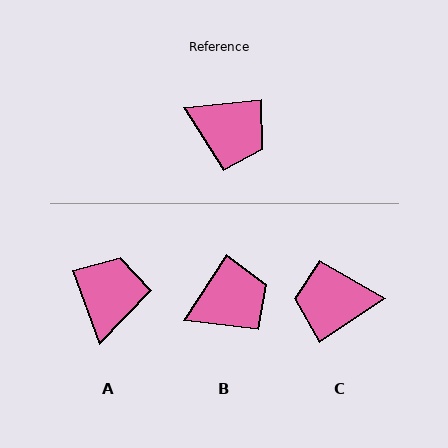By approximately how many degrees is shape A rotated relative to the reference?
Approximately 104 degrees counter-clockwise.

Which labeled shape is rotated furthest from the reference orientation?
C, about 152 degrees away.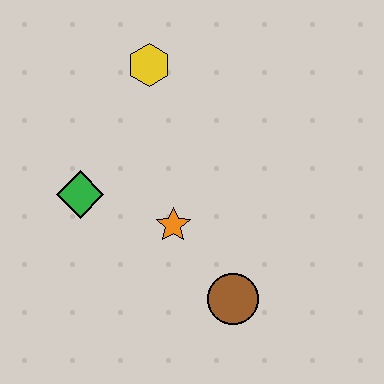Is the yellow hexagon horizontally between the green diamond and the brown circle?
Yes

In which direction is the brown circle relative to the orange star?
The brown circle is below the orange star.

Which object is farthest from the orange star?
The yellow hexagon is farthest from the orange star.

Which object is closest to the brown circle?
The orange star is closest to the brown circle.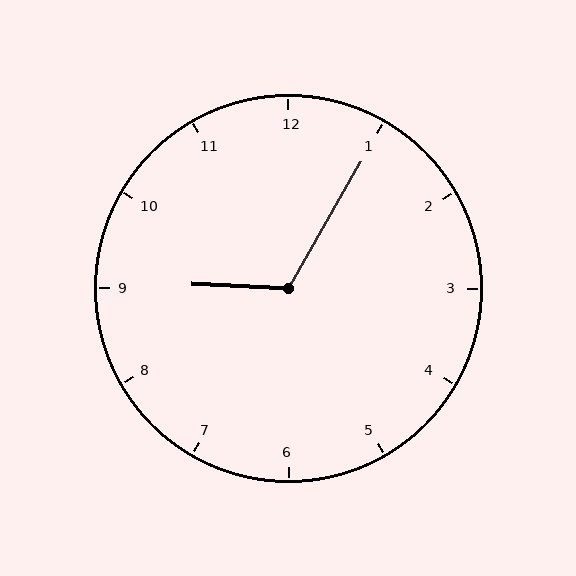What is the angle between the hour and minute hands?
Approximately 118 degrees.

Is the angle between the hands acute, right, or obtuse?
It is obtuse.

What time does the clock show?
9:05.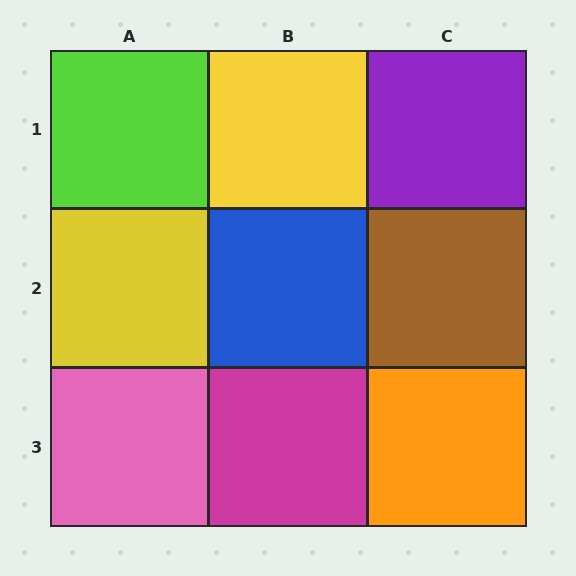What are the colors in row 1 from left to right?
Lime, yellow, purple.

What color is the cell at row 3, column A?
Pink.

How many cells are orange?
1 cell is orange.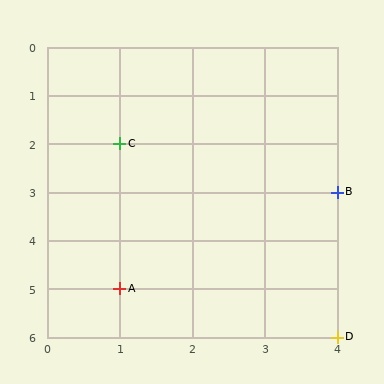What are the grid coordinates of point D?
Point D is at grid coordinates (4, 6).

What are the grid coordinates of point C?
Point C is at grid coordinates (1, 2).